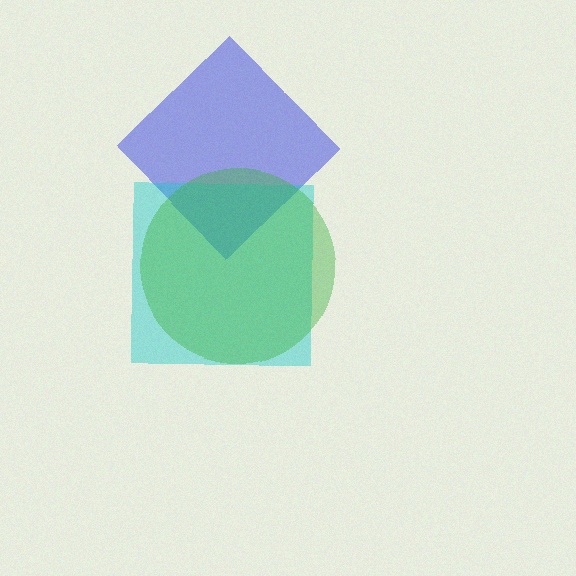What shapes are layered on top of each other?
The layered shapes are: a blue diamond, a cyan square, a green circle.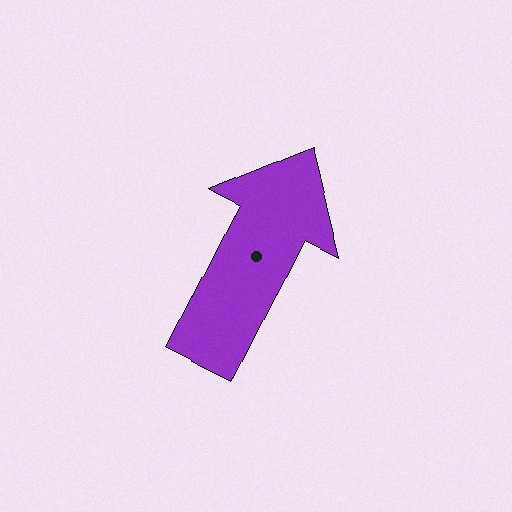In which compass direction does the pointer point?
Northeast.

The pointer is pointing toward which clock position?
Roughly 1 o'clock.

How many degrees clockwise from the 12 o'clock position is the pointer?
Approximately 27 degrees.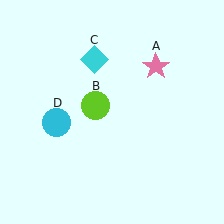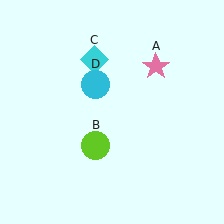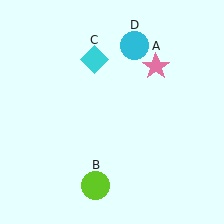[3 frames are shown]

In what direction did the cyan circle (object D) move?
The cyan circle (object D) moved up and to the right.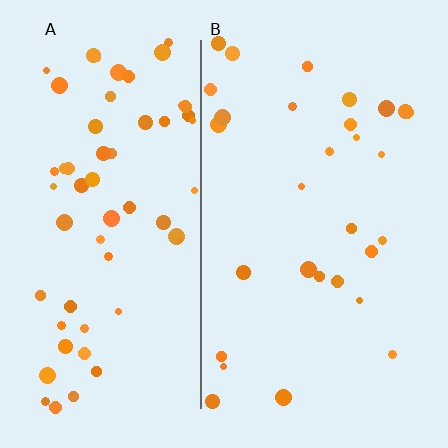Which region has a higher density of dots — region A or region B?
A (the left).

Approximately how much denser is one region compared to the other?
Approximately 2.0× — region A over region B.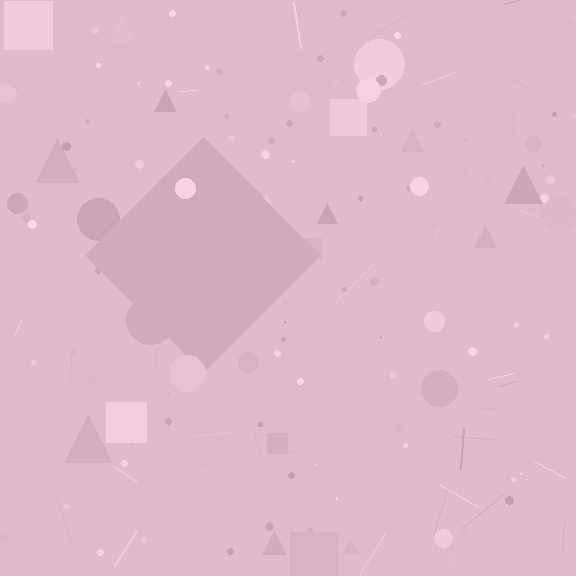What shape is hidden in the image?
A diamond is hidden in the image.